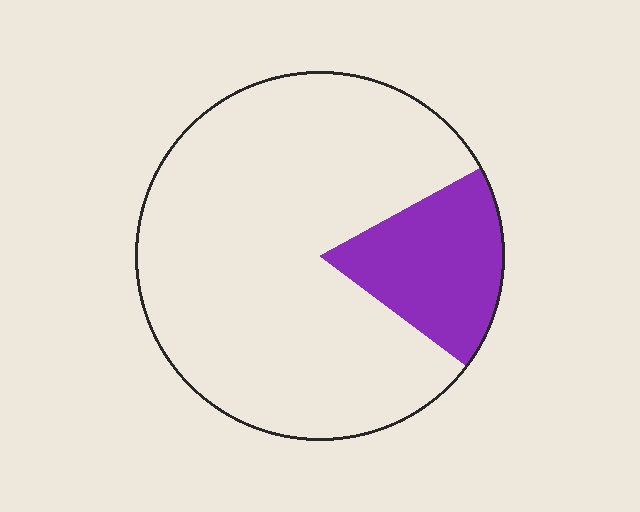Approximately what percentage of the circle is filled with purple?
Approximately 20%.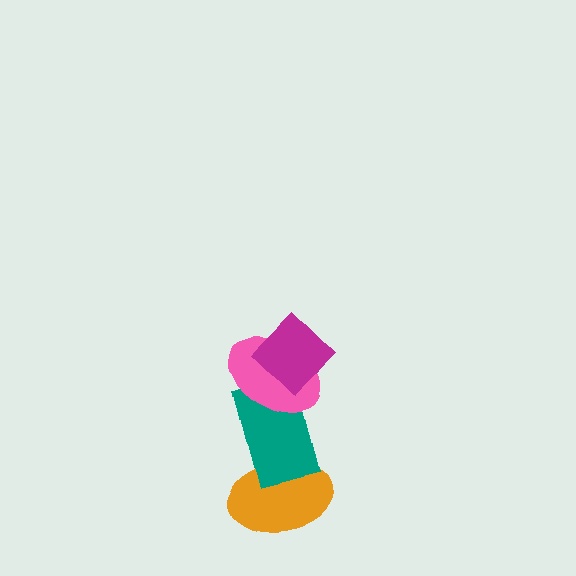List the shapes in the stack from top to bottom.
From top to bottom: the magenta diamond, the pink ellipse, the teal rectangle, the orange ellipse.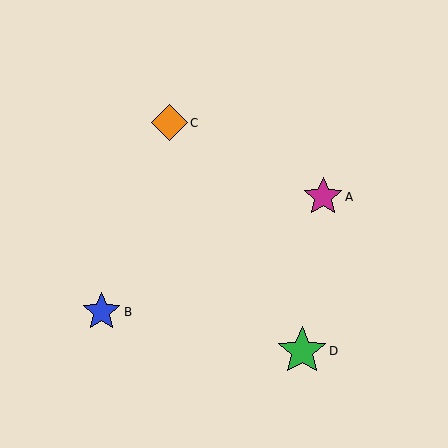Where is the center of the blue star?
The center of the blue star is at (102, 312).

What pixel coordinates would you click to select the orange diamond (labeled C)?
Click at (169, 123) to select the orange diamond C.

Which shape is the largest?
The green star (labeled D) is the largest.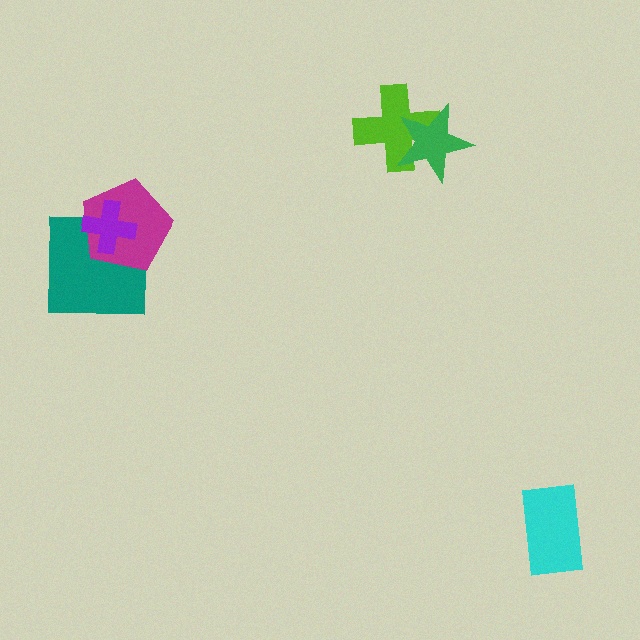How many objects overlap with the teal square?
2 objects overlap with the teal square.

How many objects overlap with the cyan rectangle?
0 objects overlap with the cyan rectangle.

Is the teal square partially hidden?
Yes, it is partially covered by another shape.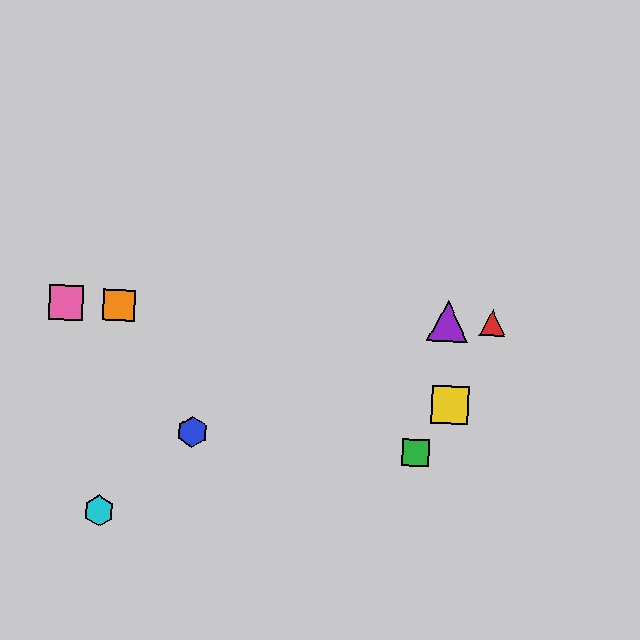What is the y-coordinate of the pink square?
The pink square is at y≈303.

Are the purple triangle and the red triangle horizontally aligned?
Yes, both are at y≈321.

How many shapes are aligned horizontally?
4 shapes (the red triangle, the purple triangle, the orange square, the pink square) are aligned horizontally.